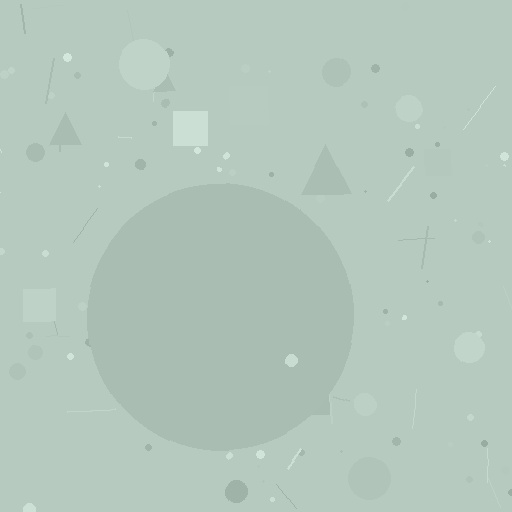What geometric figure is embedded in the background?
A circle is embedded in the background.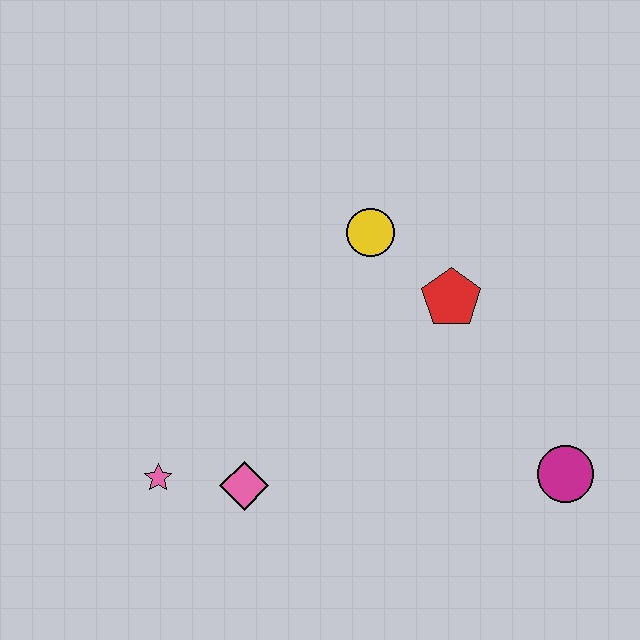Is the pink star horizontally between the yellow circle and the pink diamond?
No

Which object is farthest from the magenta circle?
The pink star is farthest from the magenta circle.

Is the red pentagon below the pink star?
No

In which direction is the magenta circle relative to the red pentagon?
The magenta circle is below the red pentagon.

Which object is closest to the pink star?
The pink diamond is closest to the pink star.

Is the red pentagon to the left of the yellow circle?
No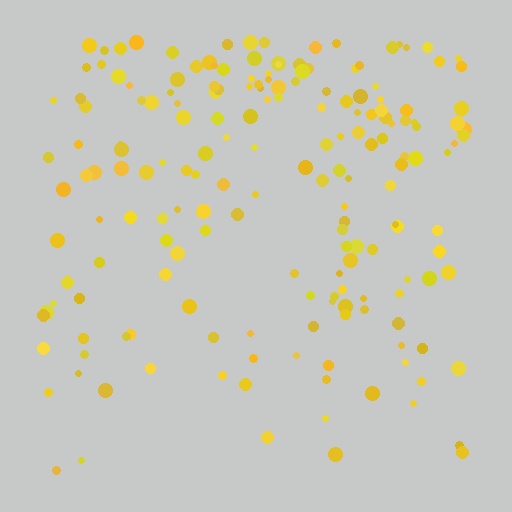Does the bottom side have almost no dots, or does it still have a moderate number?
Still a moderate number, just noticeably fewer than the top.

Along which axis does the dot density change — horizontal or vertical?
Vertical.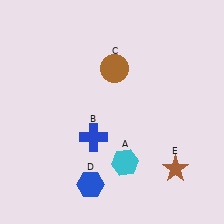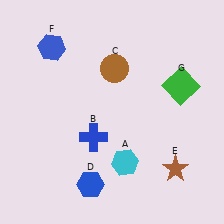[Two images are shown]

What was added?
A blue hexagon (F), a green square (G) were added in Image 2.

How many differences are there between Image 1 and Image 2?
There are 2 differences between the two images.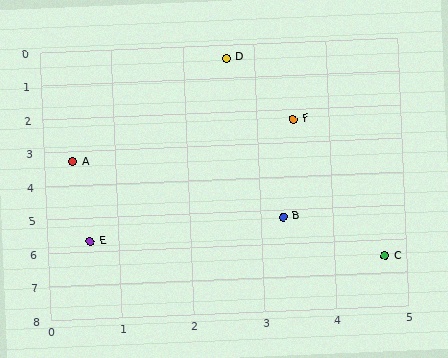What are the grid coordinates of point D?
Point D is at approximately (2.6, 0.4).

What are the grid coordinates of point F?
Point F is at approximately (3.5, 2.3).